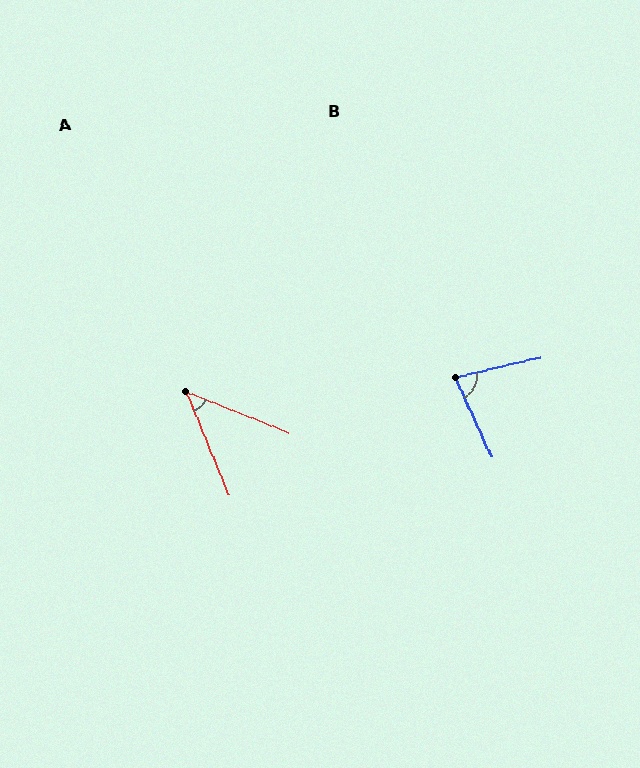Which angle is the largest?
B, at approximately 78 degrees.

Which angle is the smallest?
A, at approximately 46 degrees.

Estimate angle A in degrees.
Approximately 46 degrees.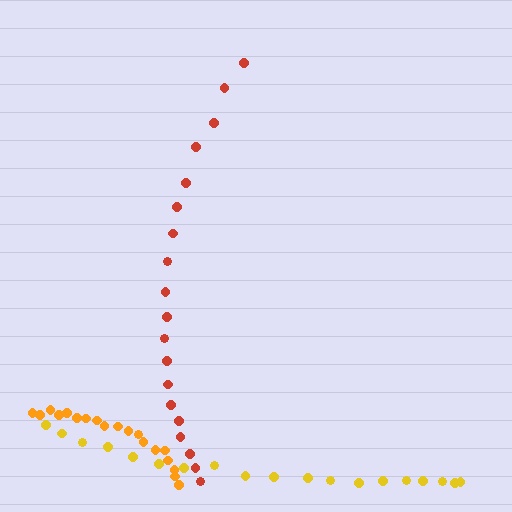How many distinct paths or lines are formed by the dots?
There are 3 distinct paths.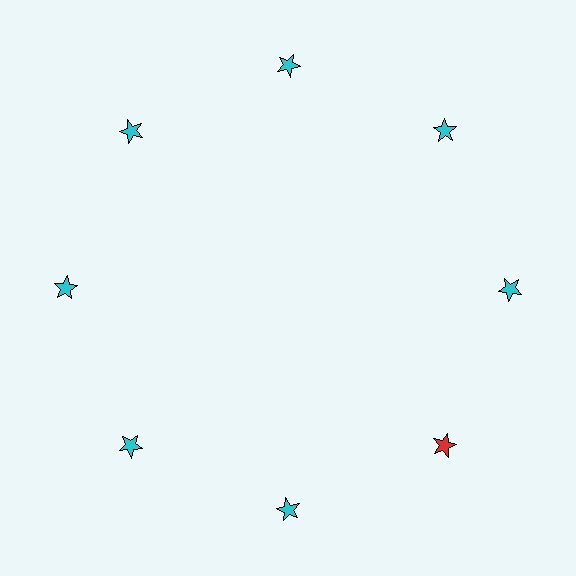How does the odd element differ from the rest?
It has a different color: red instead of cyan.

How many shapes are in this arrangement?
There are 8 shapes arranged in a ring pattern.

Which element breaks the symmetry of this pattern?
The red star at roughly the 4 o'clock position breaks the symmetry. All other shapes are cyan stars.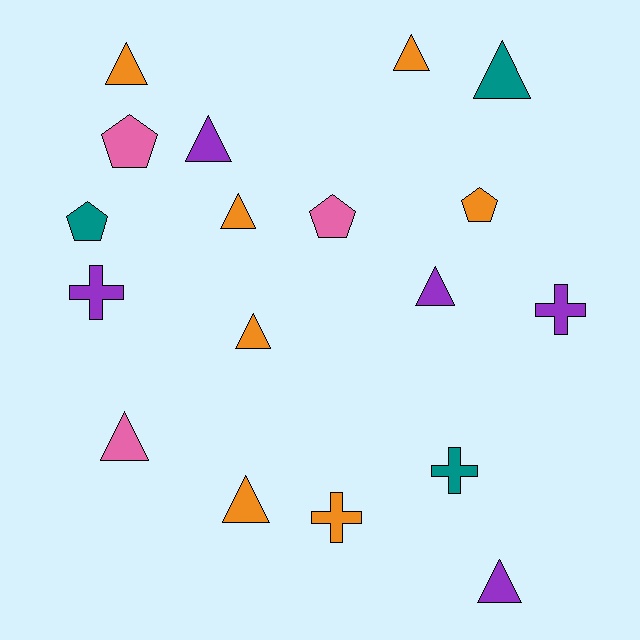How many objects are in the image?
There are 18 objects.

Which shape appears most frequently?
Triangle, with 10 objects.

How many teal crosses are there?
There is 1 teal cross.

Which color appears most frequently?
Orange, with 7 objects.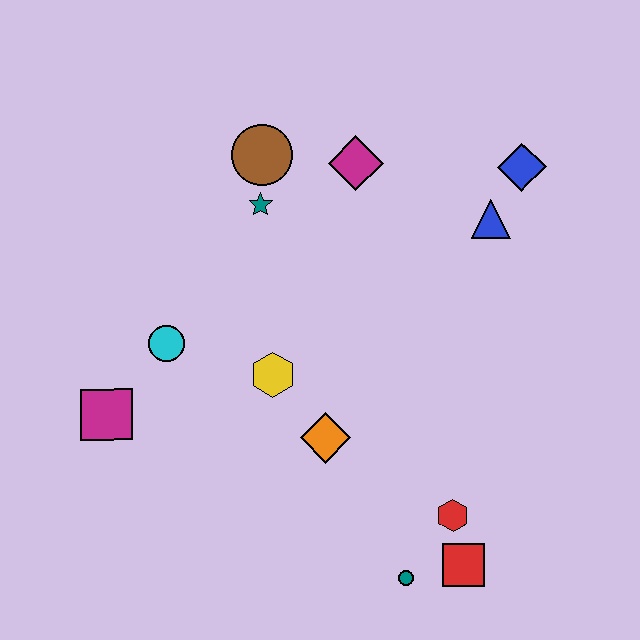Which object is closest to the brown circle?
The teal star is closest to the brown circle.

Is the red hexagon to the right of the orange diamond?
Yes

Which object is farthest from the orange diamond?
The blue diamond is farthest from the orange diamond.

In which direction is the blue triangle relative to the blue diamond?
The blue triangle is below the blue diamond.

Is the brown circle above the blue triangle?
Yes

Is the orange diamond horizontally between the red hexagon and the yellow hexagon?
Yes